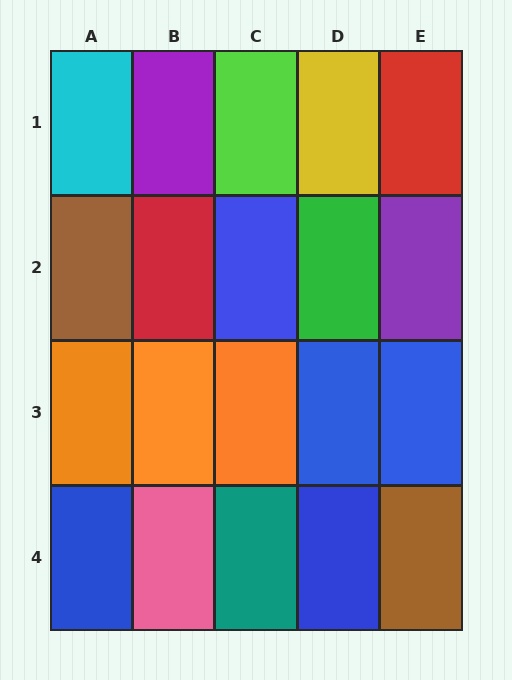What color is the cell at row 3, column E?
Blue.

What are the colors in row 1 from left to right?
Cyan, purple, lime, yellow, red.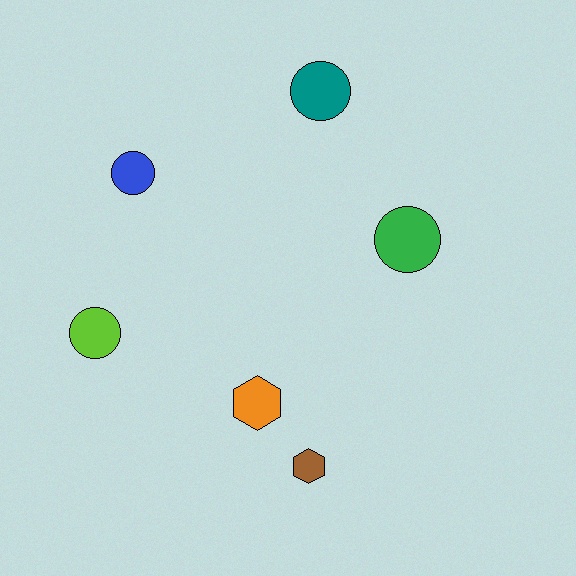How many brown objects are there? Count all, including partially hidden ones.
There is 1 brown object.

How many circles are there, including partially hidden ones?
There are 4 circles.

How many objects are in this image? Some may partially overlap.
There are 6 objects.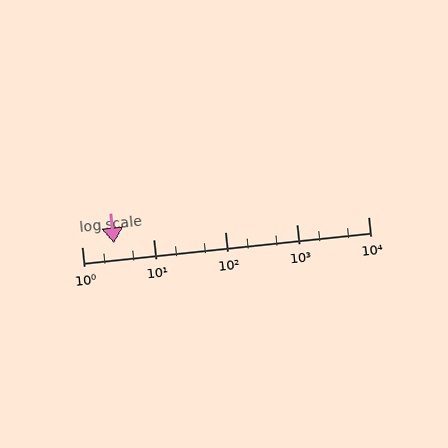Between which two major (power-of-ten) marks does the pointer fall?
The pointer is between 1 and 10.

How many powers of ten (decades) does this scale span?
The scale spans 4 decades, from 1 to 10000.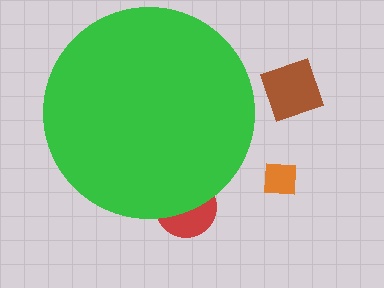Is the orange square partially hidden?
No, the orange square is fully visible.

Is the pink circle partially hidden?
Yes, the pink circle is partially hidden behind the green circle.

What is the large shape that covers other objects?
A green circle.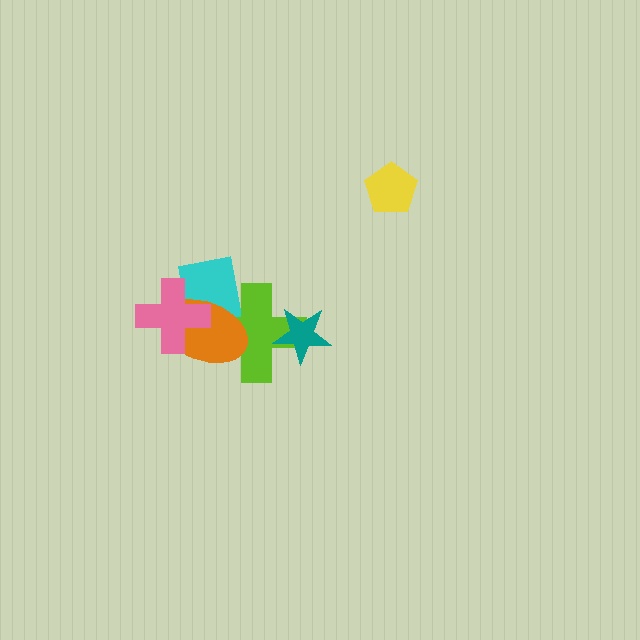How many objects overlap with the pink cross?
2 objects overlap with the pink cross.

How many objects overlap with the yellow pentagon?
0 objects overlap with the yellow pentagon.